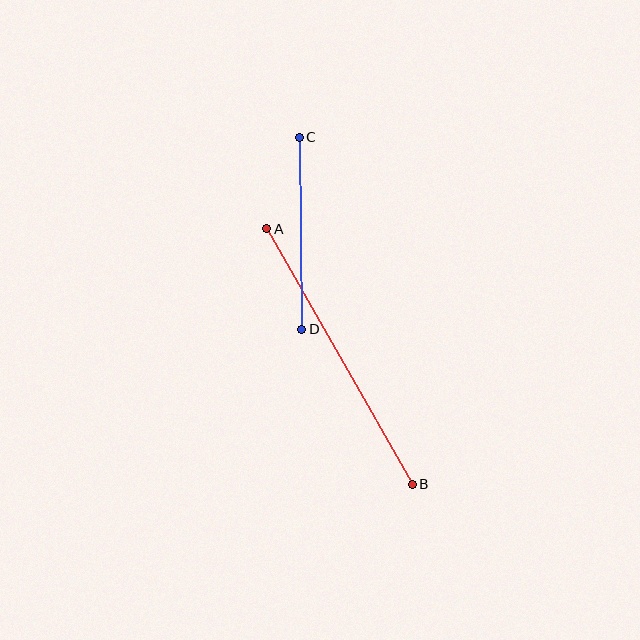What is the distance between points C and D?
The distance is approximately 192 pixels.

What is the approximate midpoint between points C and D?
The midpoint is at approximately (301, 233) pixels.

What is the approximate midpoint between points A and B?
The midpoint is at approximately (339, 356) pixels.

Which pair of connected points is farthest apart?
Points A and B are farthest apart.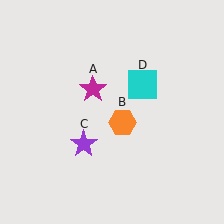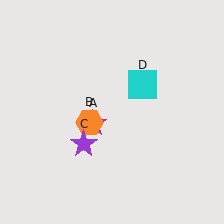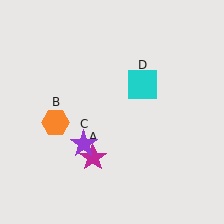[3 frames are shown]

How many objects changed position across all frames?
2 objects changed position: magenta star (object A), orange hexagon (object B).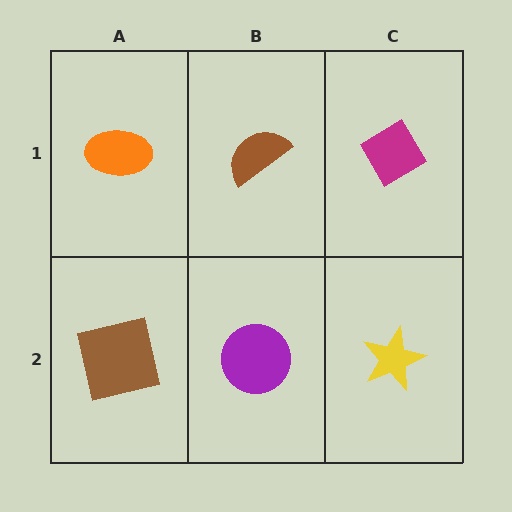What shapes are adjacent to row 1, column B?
A purple circle (row 2, column B), an orange ellipse (row 1, column A), a magenta diamond (row 1, column C).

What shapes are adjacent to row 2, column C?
A magenta diamond (row 1, column C), a purple circle (row 2, column B).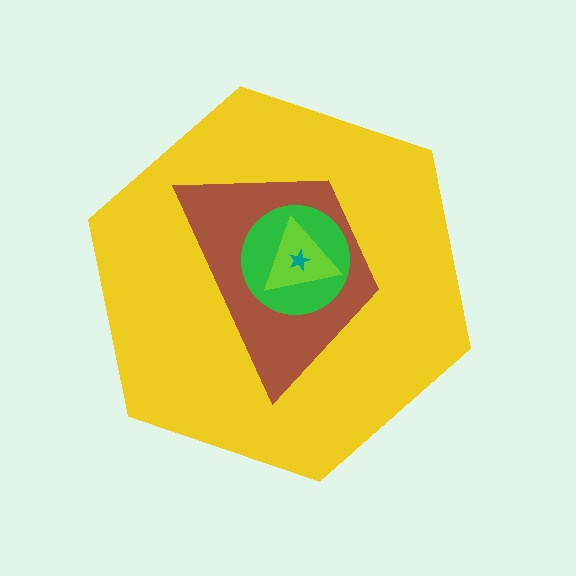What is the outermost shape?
The yellow hexagon.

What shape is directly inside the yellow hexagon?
The brown trapezoid.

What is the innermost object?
The teal star.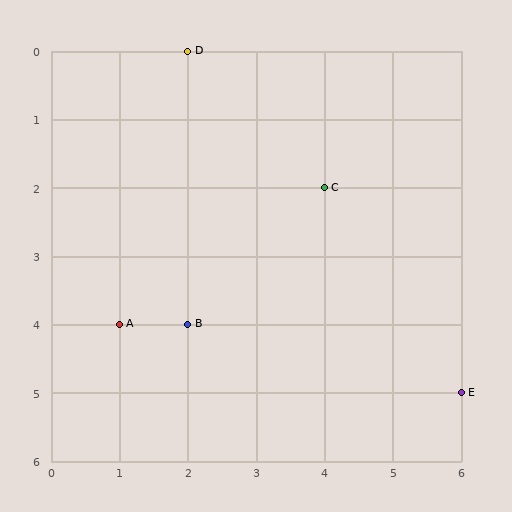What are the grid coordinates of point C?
Point C is at grid coordinates (4, 2).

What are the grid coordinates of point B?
Point B is at grid coordinates (2, 4).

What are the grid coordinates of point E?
Point E is at grid coordinates (6, 5).